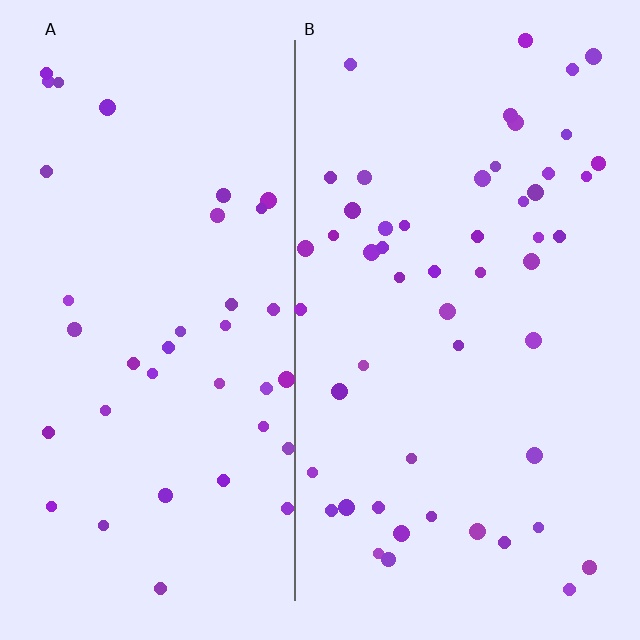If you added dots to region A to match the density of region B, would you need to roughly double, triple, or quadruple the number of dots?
Approximately double.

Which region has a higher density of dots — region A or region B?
B (the right).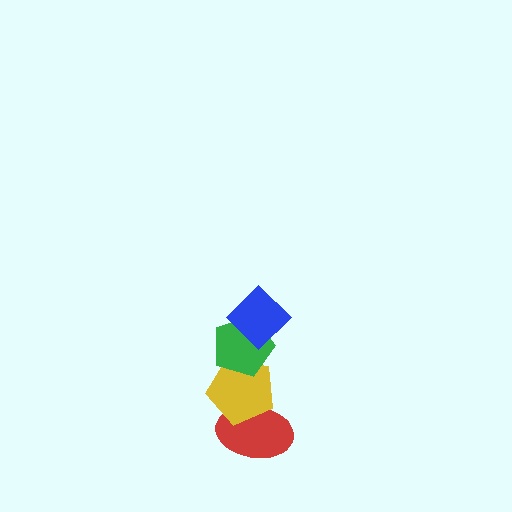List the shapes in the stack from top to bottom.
From top to bottom: the blue diamond, the green pentagon, the yellow pentagon, the red ellipse.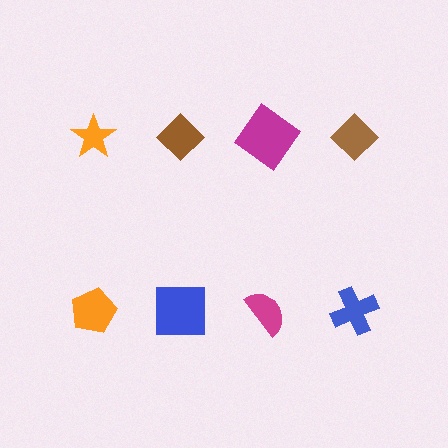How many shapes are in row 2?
4 shapes.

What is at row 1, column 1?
An orange star.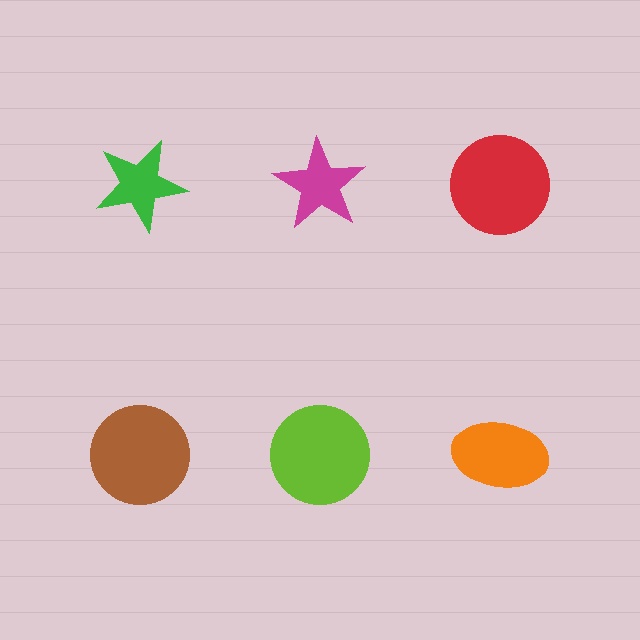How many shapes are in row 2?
3 shapes.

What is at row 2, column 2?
A lime circle.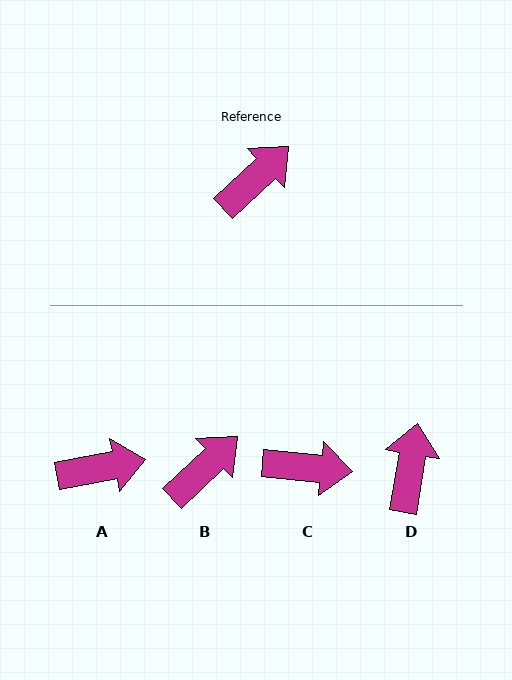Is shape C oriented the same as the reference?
No, it is off by about 49 degrees.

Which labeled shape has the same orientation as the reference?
B.